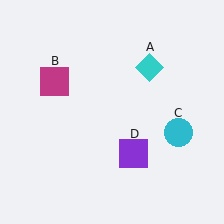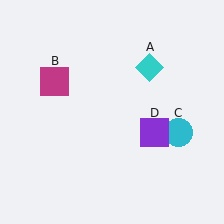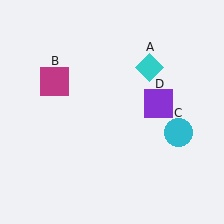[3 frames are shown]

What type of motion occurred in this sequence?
The purple square (object D) rotated counterclockwise around the center of the scene.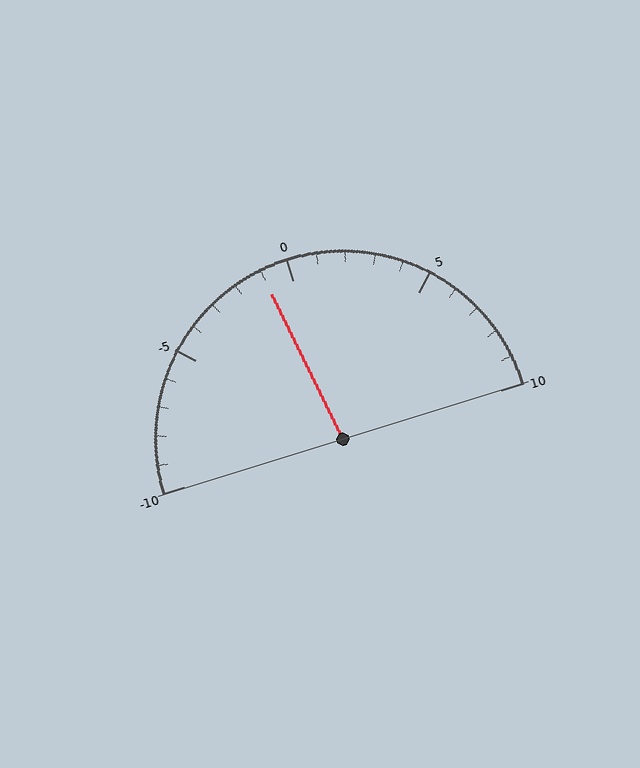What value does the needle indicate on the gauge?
The needle indicates approximately -1.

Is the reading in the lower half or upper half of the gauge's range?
The reading is in the lower half of the range (-10 to 10).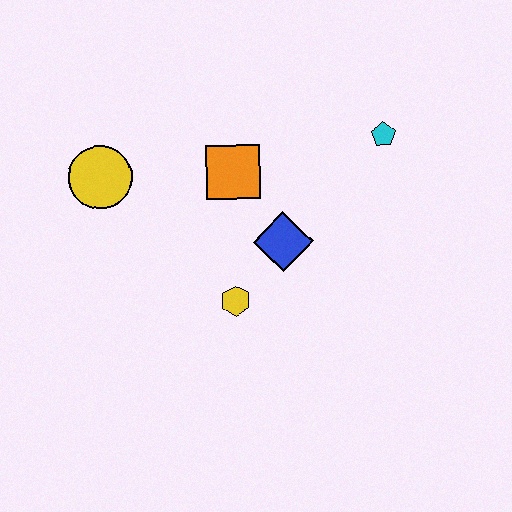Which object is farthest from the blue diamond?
The yellow circle is farthest from the blue diamond.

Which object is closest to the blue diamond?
The yellow hexagon is closest to the blue diamond.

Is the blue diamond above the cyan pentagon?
No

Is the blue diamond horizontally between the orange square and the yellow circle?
No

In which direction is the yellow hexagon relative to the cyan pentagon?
The yellow hexagon is below the cyan pentagon.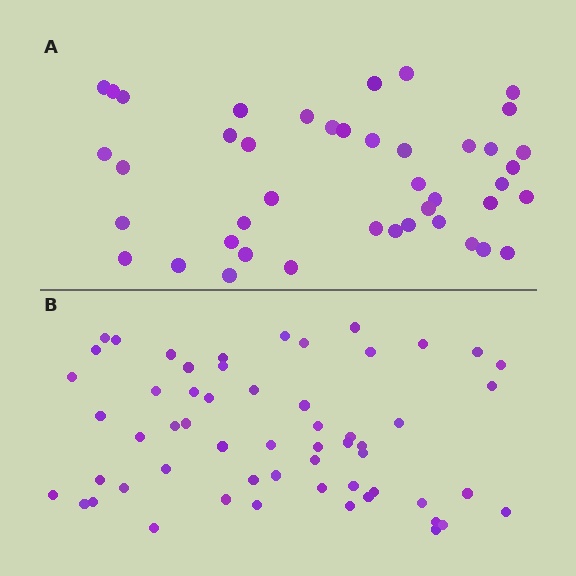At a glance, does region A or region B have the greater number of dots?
Region B (the bottom region) has more dots.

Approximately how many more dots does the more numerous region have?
Region B has approximately 15 more dots than region A.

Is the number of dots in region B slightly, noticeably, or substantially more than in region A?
Region B has noticeably more, but not dramatically so. The ratio is roughly 1.3 to 1.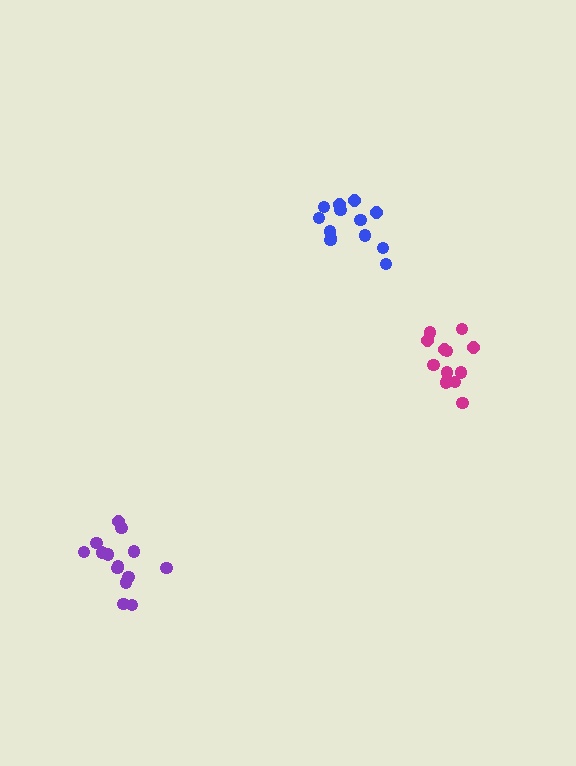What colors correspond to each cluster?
The clusters are colored: blue, magenta, purple.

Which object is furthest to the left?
The purple cluster is leftmost.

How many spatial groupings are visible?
There are 3 spatial groupings.